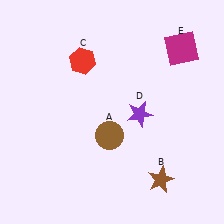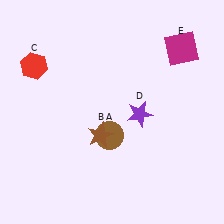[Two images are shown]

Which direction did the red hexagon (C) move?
The red hexagon (C) moved left.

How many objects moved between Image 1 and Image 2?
2 objects moved between the two images.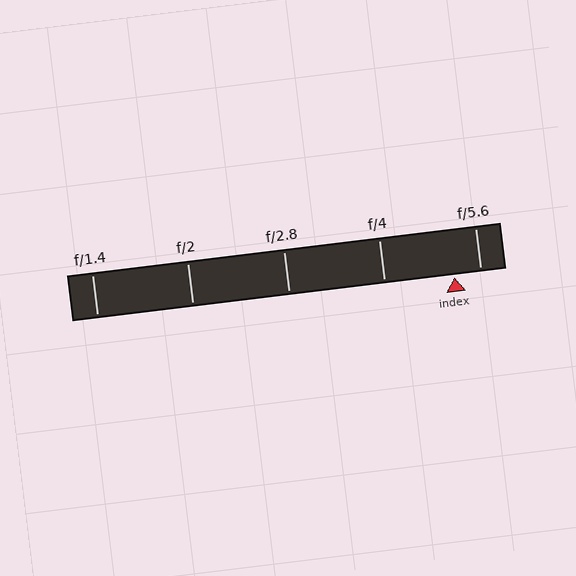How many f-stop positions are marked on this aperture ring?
There are 5 f-stop positions marked.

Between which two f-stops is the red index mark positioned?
The index mark is between f/4 and f/5.6.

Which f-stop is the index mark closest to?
The index mark is closest to f/5.6.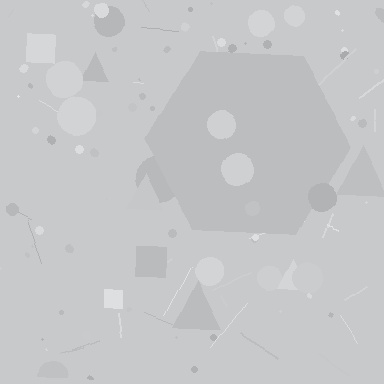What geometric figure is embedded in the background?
A hexagon is embedded in the background.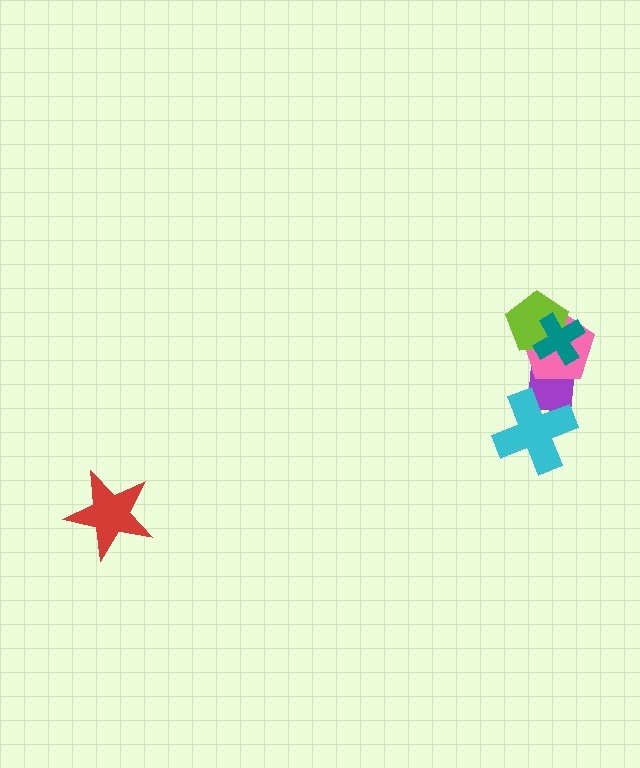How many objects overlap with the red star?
0 objects overlap with the red star.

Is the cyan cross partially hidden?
No, no other shape covers it.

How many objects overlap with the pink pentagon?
3 objects overlap with the pink pentagon.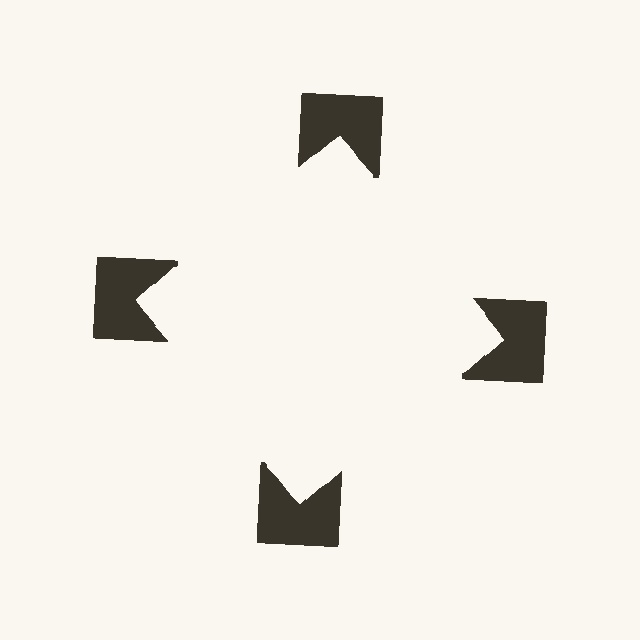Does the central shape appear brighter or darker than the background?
It typically appears slightly brighter than the background, even though no actual brightness change is drawn.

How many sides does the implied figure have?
4 sides.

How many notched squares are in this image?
There are 4 — one at each vertex of the illusory square.